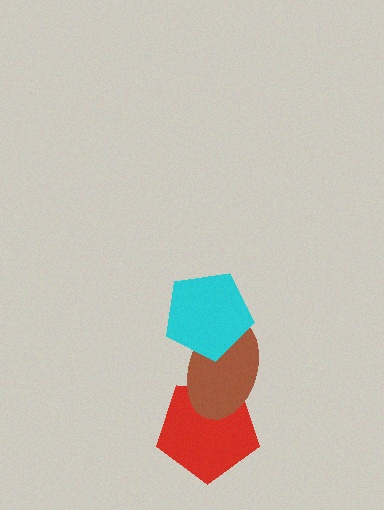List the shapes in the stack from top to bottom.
From top to bottom: the cyan pentagon, the brown ellipse, the red pentagon.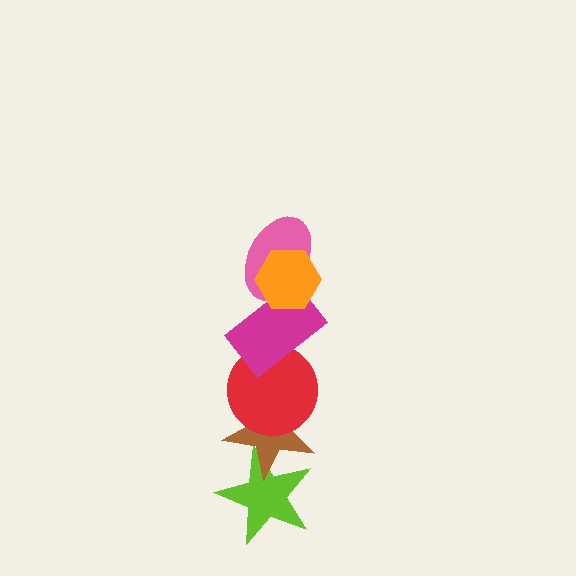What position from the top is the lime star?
The lime star is 6th from the top.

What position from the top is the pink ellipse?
The pink ellipse is 2nd from the top.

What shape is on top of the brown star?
The red circle is on top of the brown star.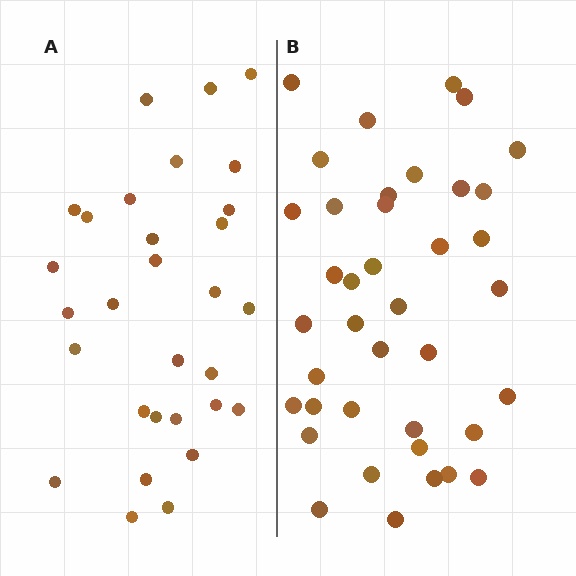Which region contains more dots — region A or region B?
Region B (the right region) has more dots.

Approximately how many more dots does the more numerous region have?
Region B has roughly 8 or so more dots than region A.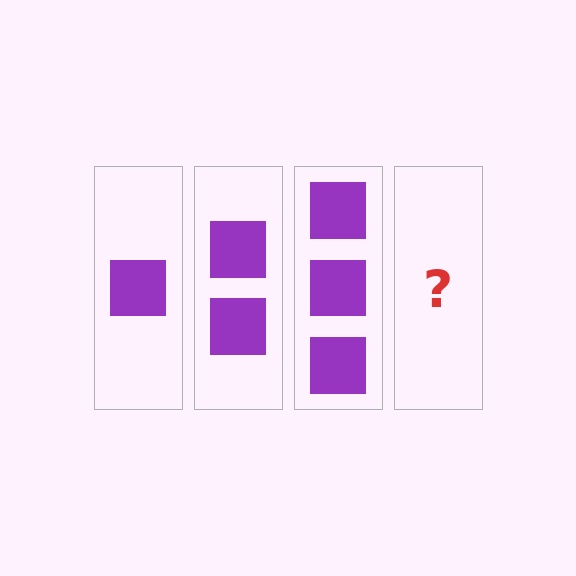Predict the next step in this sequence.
The next step is 4 squares.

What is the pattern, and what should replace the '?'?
The pattern is that each step adds one more square. The '?' should be 4 squares.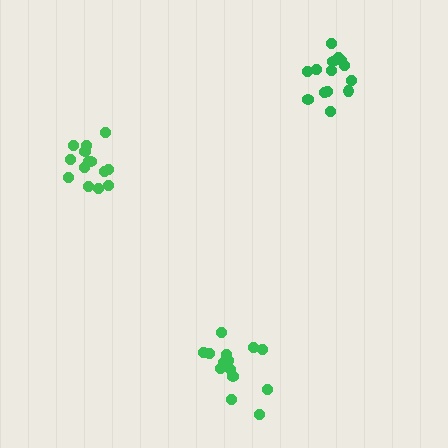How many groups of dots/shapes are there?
There are 3 groups.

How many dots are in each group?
Group 1: 14 dots, Group 2: 14 dots, Group 3: 14 dots (42 total).